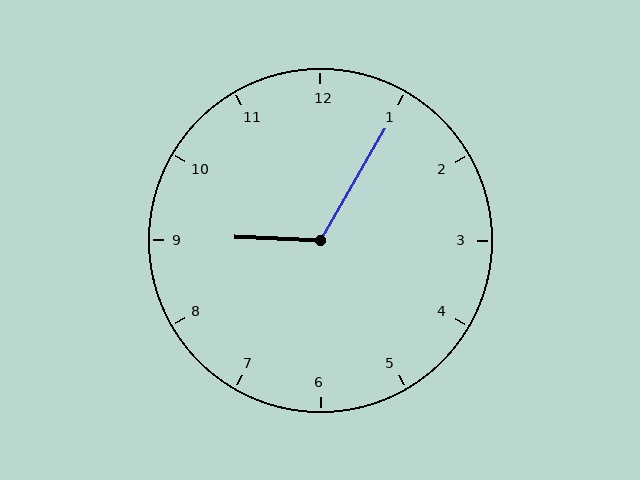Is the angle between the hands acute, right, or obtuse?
It is obtuse.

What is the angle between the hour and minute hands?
Approximately 118 degrees.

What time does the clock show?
9:05.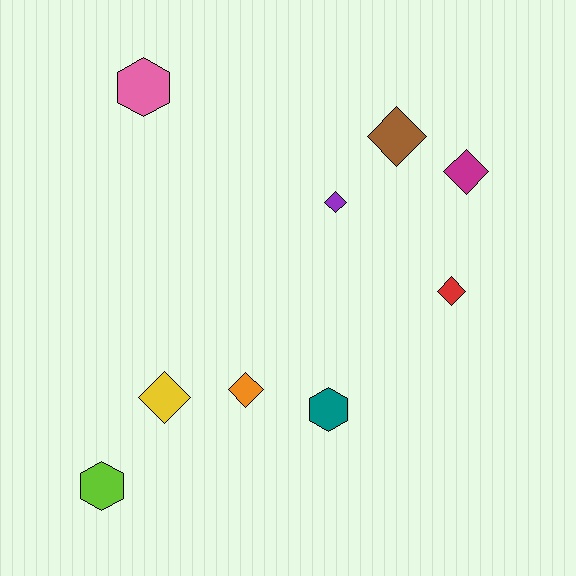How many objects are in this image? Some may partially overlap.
There are 9 objects.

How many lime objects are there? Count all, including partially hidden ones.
There is 1 lime object.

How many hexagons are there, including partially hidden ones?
There are 3 hexagons.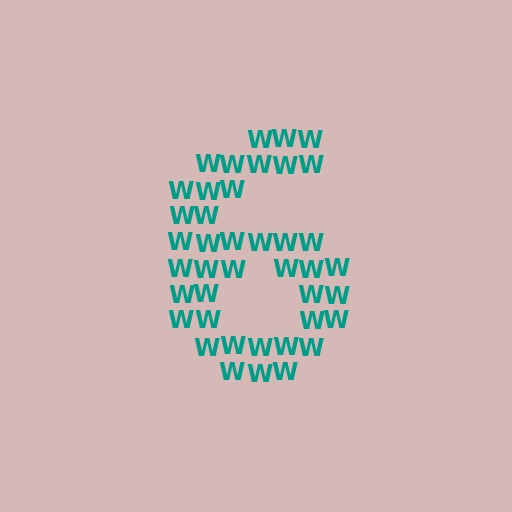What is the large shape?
The large shape is the digit 6.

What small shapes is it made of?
It is made of small letter W's.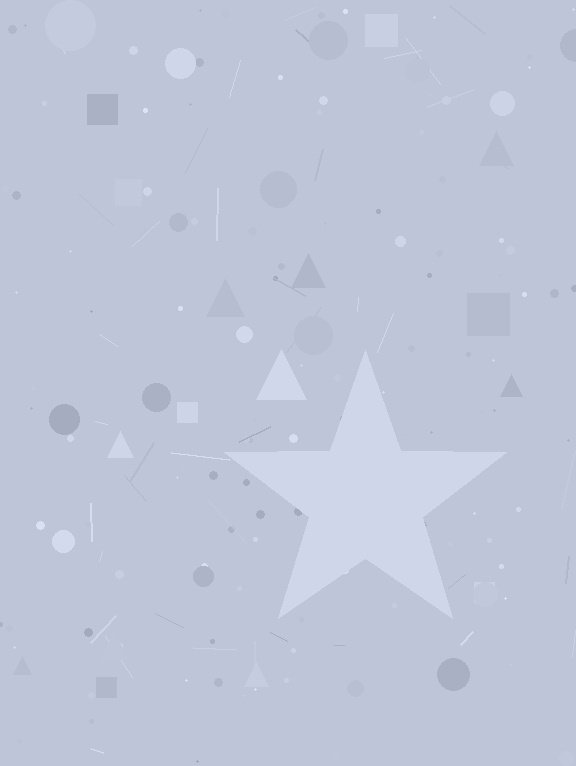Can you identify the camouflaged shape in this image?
The camouflaged shape is a star.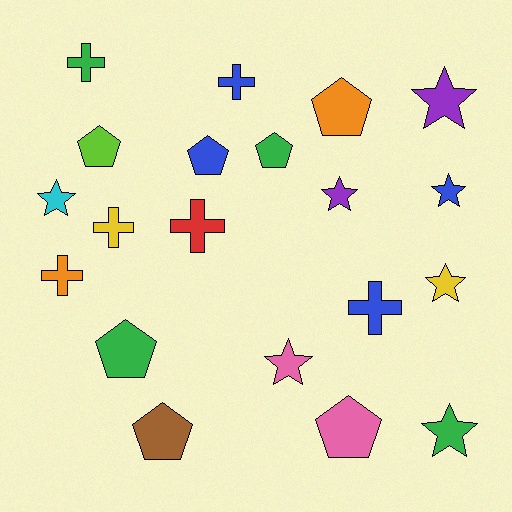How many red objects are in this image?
There is 1 red object.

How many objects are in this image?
There are 20 objects.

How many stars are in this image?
There are 7 stars.